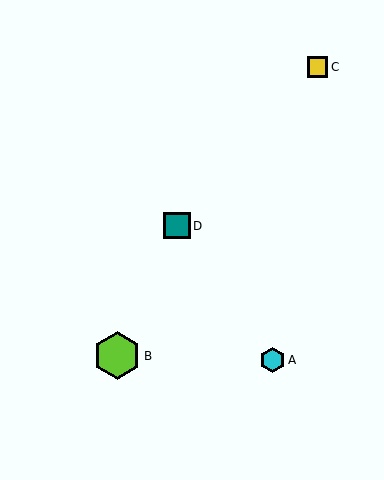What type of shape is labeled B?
Shape B is a lime hexagon.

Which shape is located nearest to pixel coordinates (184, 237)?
The teal square (labeled D) at (177, 226) is nearest to that location.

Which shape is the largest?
The lime hexagon (labeled B) is the largest.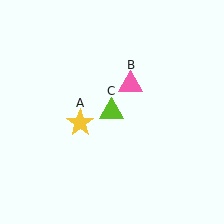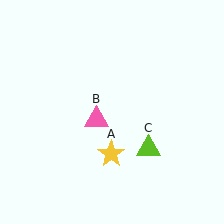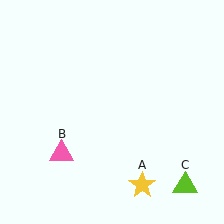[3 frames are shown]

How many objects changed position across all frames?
3 objects changed position: yellow star (object A), pink triangle (object B), lime triangle (object C).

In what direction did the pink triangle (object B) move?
The pink triangle (object B) moved down and to the left.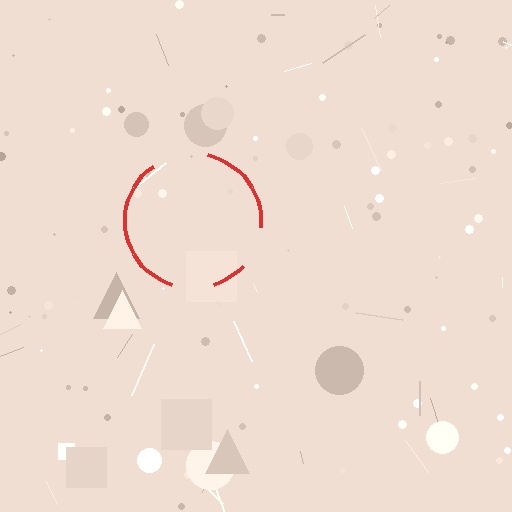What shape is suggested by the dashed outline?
The dashed outline suggests a circle.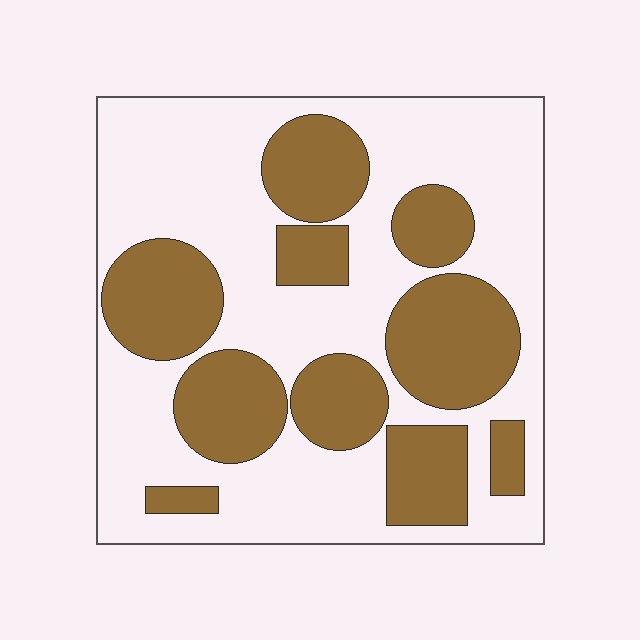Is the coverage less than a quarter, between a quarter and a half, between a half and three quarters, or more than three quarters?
Between a quarter and a half.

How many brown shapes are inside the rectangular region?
10.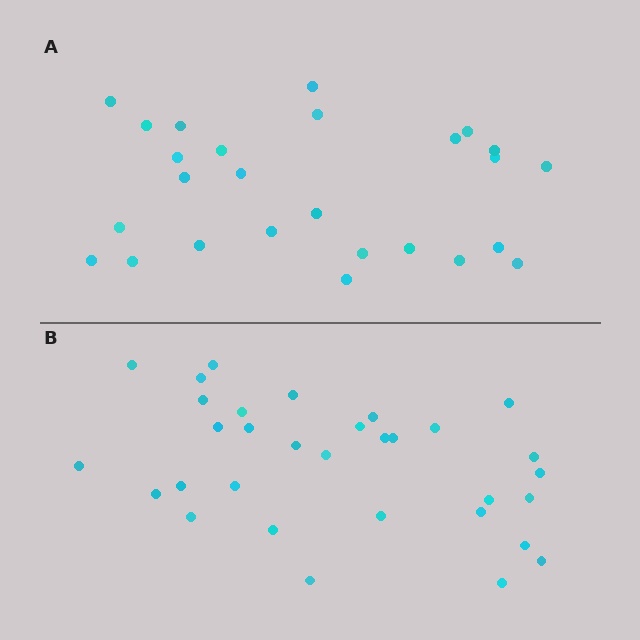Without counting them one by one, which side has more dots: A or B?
Region B (the bottom region) has more dots.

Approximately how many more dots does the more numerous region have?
Region B has about 6 more dots than region A.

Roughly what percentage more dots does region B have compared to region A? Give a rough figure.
About 25% more.